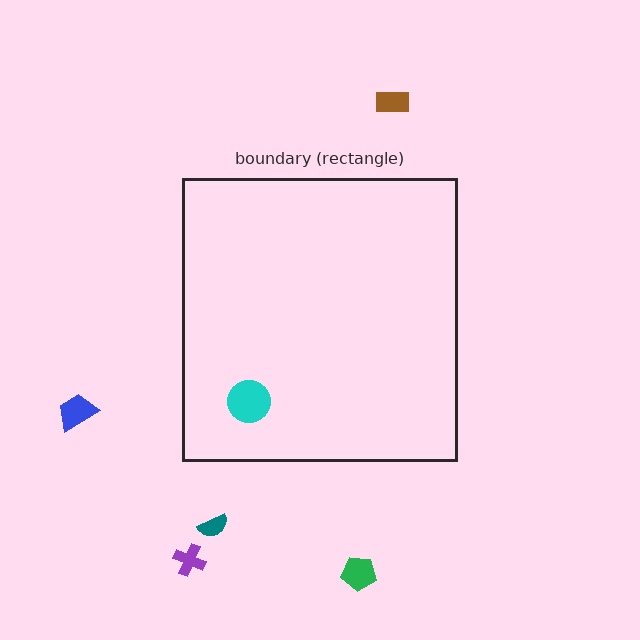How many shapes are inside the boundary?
1 inside, 5 outside.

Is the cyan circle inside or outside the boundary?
Inside.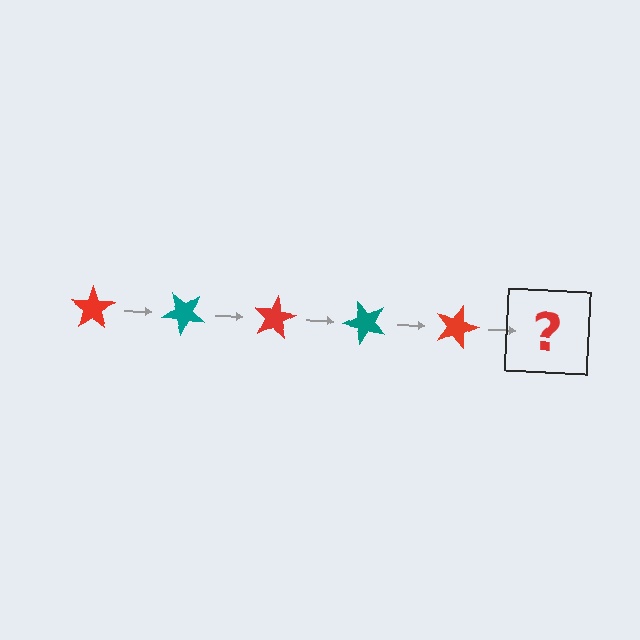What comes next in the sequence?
The next element should be a teal star, rotated 200 degrees from the start.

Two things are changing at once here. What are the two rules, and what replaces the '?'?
The two rules are that it rotates 40 degrees each step and the color cycles through red and teal. The '?' should be a teal star, rotated 200 degrees from the start.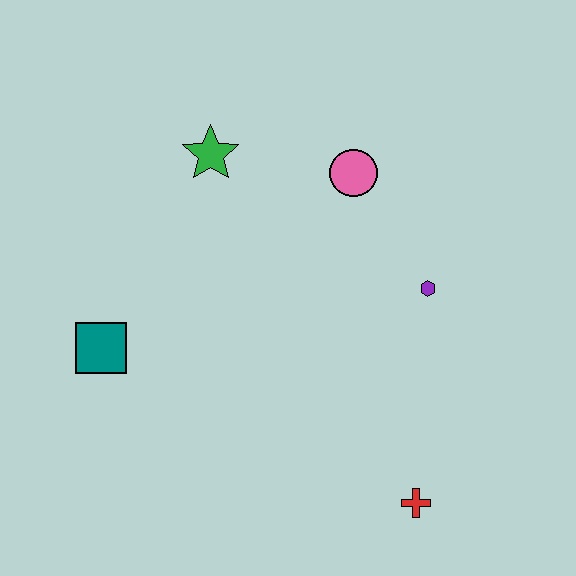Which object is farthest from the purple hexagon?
The teal square is farthest from the purple hexagon.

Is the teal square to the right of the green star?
No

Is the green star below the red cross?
No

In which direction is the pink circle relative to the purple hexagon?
The pink circle is above the purple hexagon.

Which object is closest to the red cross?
The purple hexagon is closest to the red cross.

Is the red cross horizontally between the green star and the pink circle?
No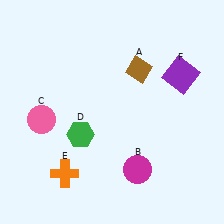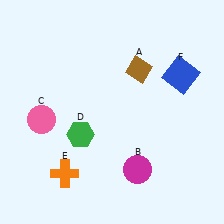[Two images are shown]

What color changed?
The square (F) changed from purple in Image 1 to blue in Image 2.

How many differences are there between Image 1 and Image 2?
There is 1 difference between the two images.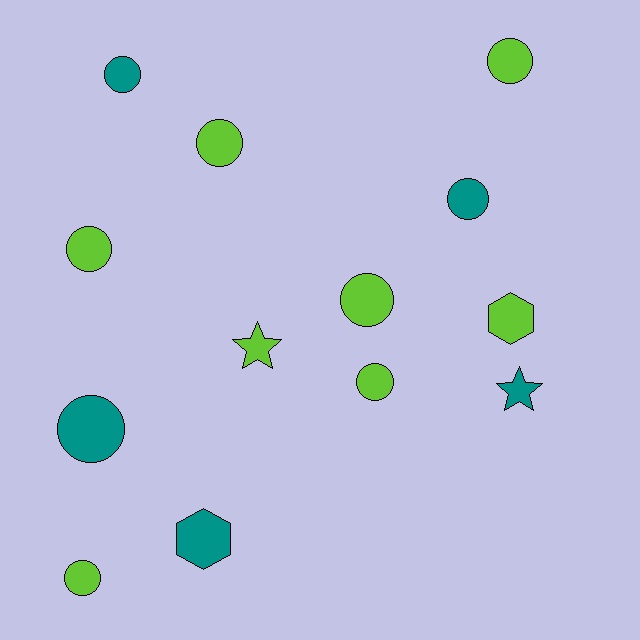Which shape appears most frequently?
Circle, with 9 objects.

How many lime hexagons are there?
There is 1 lime hexagon.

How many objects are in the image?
There are 13 objects.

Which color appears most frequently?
Lime, with 8 objects.